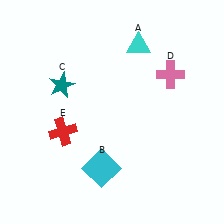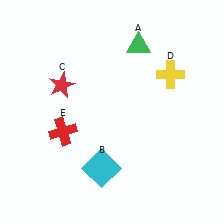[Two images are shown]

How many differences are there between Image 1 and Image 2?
There are 3 differences between the two images.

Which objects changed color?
A changed from cyan to green. C changed from teal to red. D changed from pink to yellow.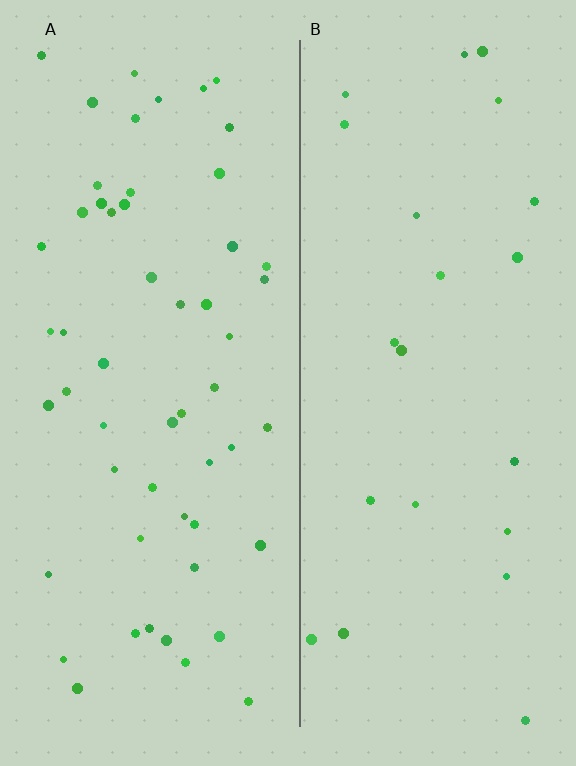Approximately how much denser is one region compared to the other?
Approximately 2.4× — region A over region B.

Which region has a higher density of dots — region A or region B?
A (the left).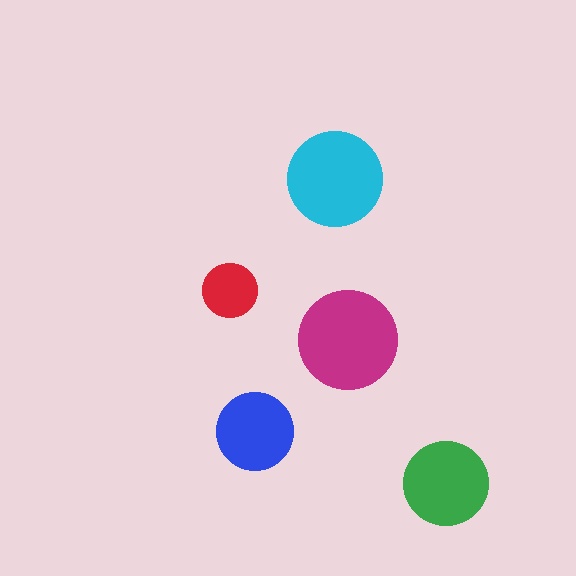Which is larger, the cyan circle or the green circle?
The cyan one.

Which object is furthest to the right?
The green circle is rightmost.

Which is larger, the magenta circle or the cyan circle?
The magenta one.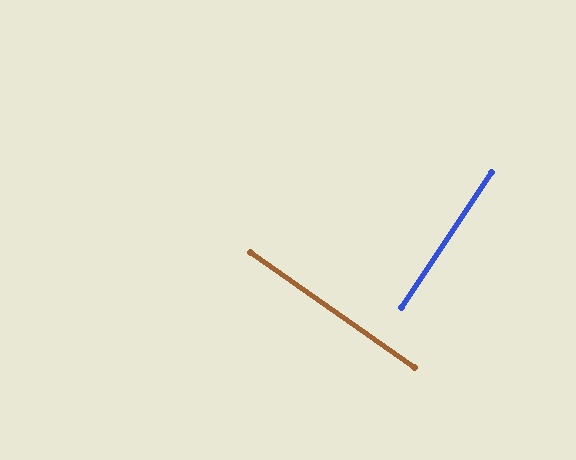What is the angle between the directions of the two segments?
Approximately 89 degrees.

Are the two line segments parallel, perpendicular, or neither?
Perpendicular — they meet at approximately 89°.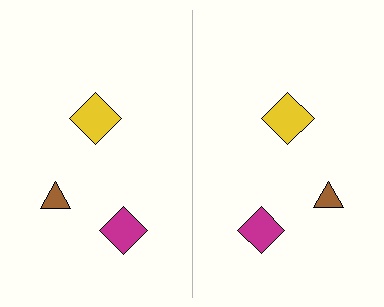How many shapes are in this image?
There are 6 shapes in this image.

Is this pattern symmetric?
Yes, this pattern has bilateral (reflection) symmetry.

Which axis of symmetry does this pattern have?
The pattern has a vertical axis of symmetry running through the center of the image.